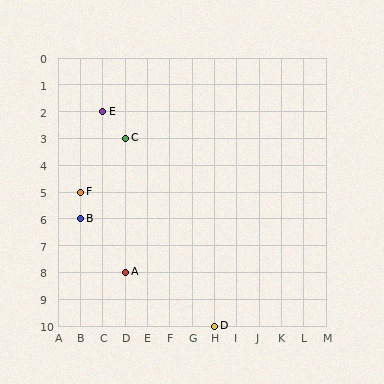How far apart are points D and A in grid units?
Points D and A are 4 columns and 2 rows apart (about 4.5 grid units diagonally).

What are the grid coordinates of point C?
Point C is at grid coordinates (D, 3).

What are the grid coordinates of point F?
Point F is at grid coordinates (B, 5).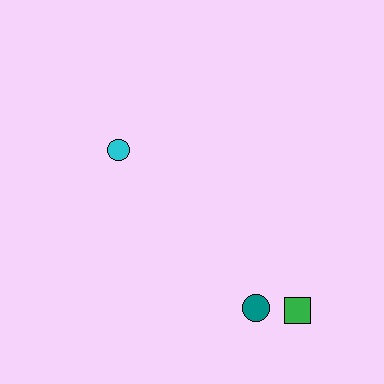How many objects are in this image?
There are 3 objects.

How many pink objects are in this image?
There are no pink objects.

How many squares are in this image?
There is 1 square.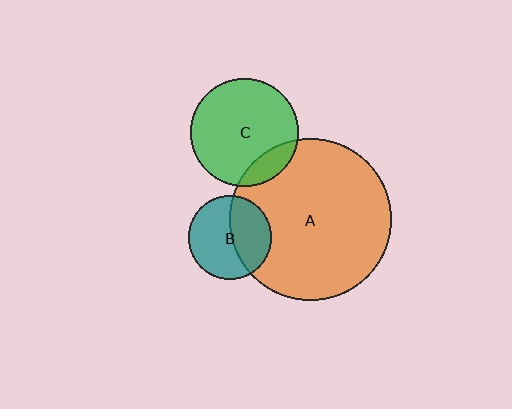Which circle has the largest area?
Circle A (orange).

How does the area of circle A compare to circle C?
Approximately 2.2 times.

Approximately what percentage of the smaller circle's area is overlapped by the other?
Approximately 45%.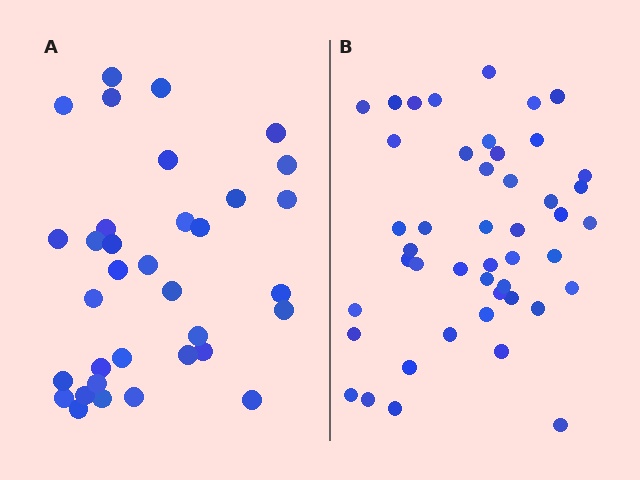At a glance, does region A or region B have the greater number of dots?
Region B (the right region) has more dots.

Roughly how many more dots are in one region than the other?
Region B has roughly 12 or so more dots than region A.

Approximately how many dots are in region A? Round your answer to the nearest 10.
About 30 dots. (The exact count is 34, which rounds to 30.)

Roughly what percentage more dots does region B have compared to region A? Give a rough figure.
About 35% more.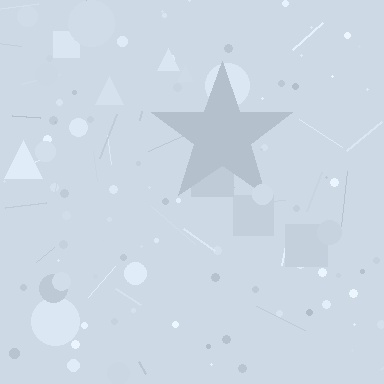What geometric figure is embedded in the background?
A star is embedded in the background.